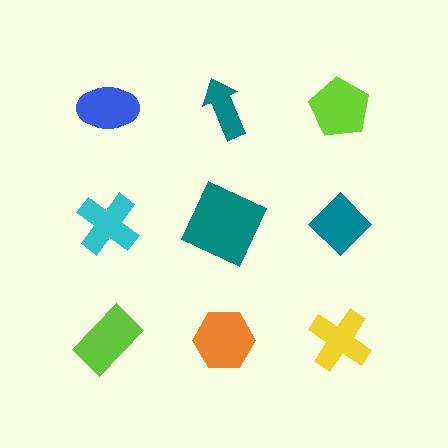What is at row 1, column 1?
A blue ellipse.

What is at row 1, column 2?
A teal arrow.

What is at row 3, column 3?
A yellow cross.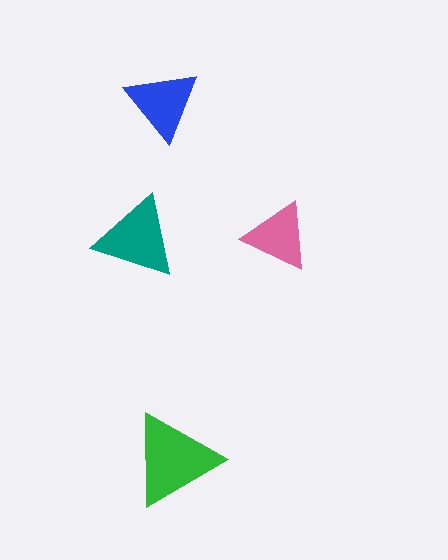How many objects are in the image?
There are 4 objects in the image.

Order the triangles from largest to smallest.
the green one, the teal one, the blue one, the pink one.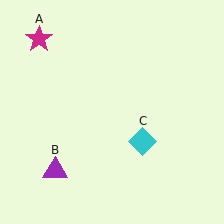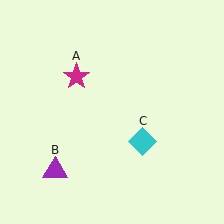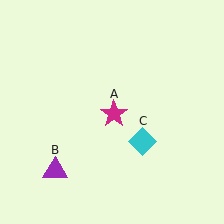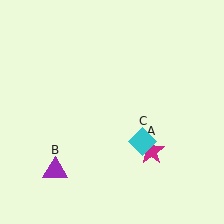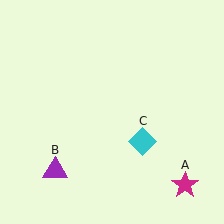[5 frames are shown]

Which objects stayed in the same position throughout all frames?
Purple triangle (object B) and cyan diamond (object C) remained stationary.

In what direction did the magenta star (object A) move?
The magenta star (object A) moved down and to the right.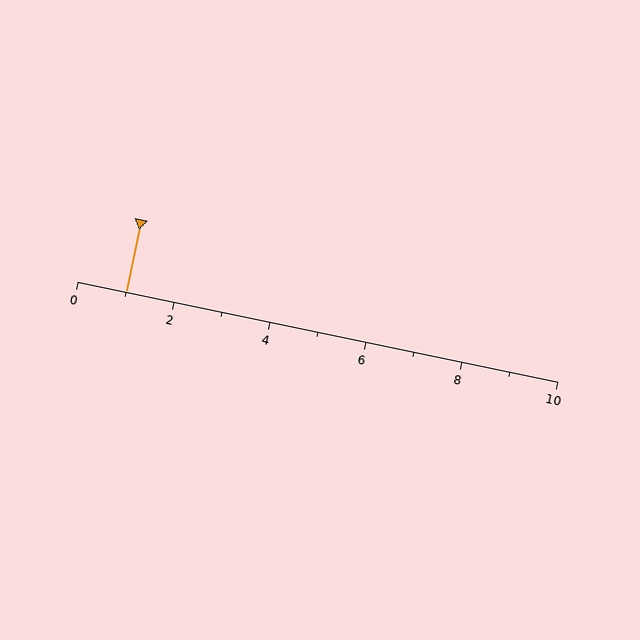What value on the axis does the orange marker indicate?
The marker indicates approximately 1.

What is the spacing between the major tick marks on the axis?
The major ticks are spaced 2 apart.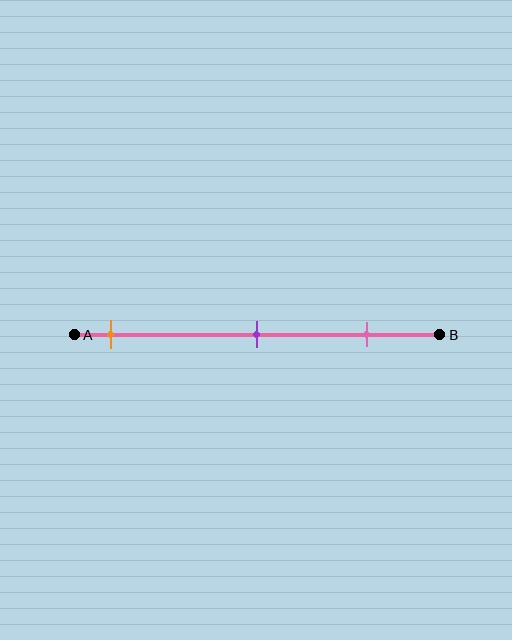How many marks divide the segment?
There are 3 marks dividing the segment.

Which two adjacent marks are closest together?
The purple and pink marks are the closest adjacent pair.